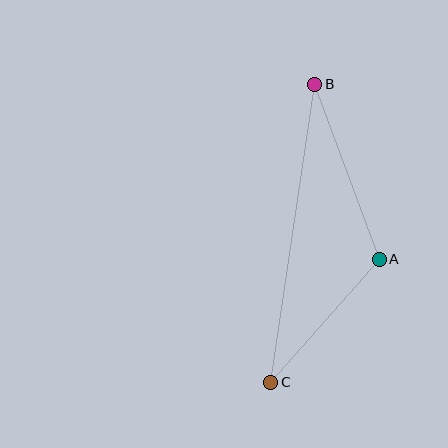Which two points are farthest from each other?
Points B and C are farthest from each other.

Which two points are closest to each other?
Points A and C are closest to each other.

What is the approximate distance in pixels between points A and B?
The distance between A and B is approximately 186 pixels.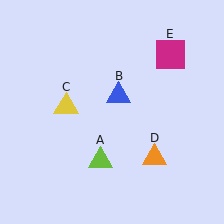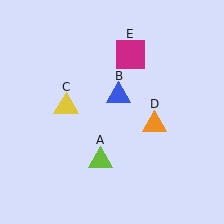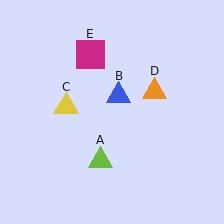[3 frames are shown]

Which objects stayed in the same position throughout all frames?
Lime triangle (object A) and blue triangle (object B) and yellow triangle (object C) remained stationary.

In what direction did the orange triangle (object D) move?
The orange triangle (object D) moved up.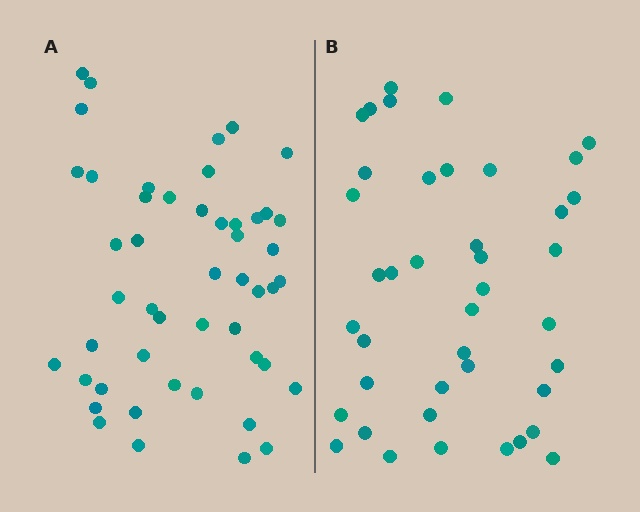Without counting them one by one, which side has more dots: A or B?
Region A (the left region) has more dots.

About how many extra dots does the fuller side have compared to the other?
Region A has roughly 8 or so more dots than region B.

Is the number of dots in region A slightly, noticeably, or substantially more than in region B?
Region A has only slightly more — the two regions are fairly close. The ratio is roughly 1.2 to 1.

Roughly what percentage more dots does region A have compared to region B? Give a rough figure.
About 20% more.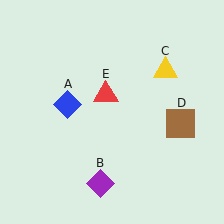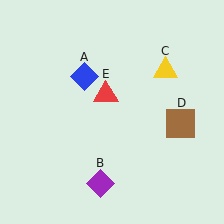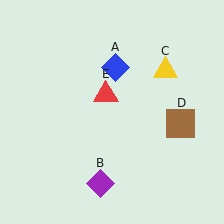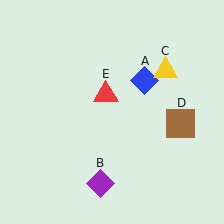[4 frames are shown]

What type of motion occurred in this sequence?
The blue diamond (object A) rotated clockwise around the center of the scene.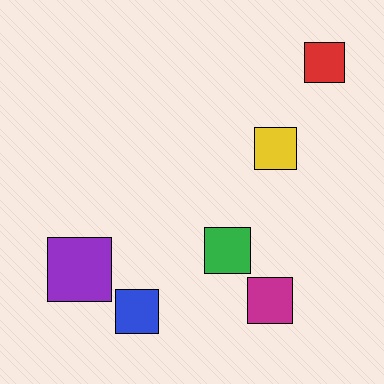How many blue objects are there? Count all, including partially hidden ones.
There is 1 blue object.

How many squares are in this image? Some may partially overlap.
There are 6 squares.